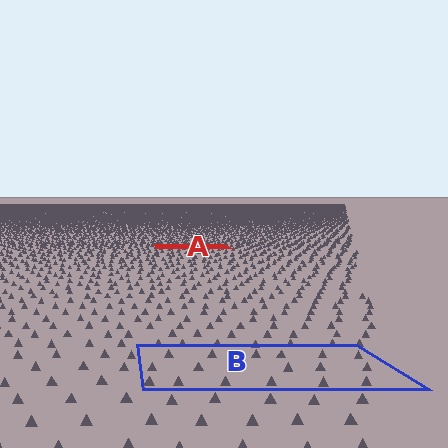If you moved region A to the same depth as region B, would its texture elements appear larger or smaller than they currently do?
They would appear larger. At a closer depth, the same texture elements are projected at a bigger on-screen size.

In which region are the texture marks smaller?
The texture marks are smaller in region A, because it is farther away.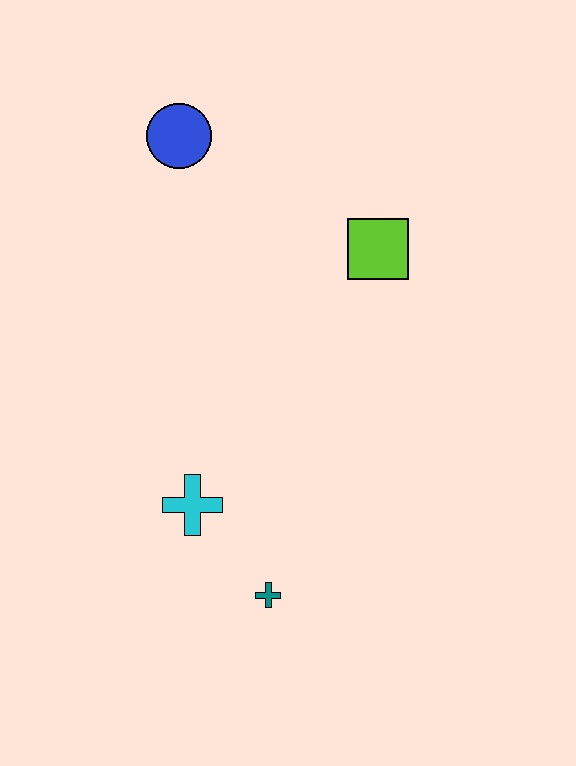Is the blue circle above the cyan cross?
Yes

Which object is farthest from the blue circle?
The teal cross is farthest from the blue circle.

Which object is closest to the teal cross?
The cyan cross is closest to the teal cross.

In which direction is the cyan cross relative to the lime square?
The cyan cross is below the lime square.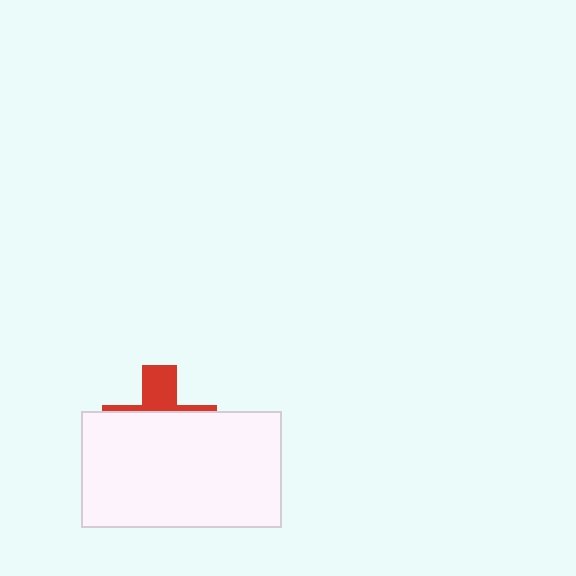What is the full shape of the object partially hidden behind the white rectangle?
The partially hidden object is a red cross.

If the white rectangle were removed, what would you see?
You would see the complete red cross.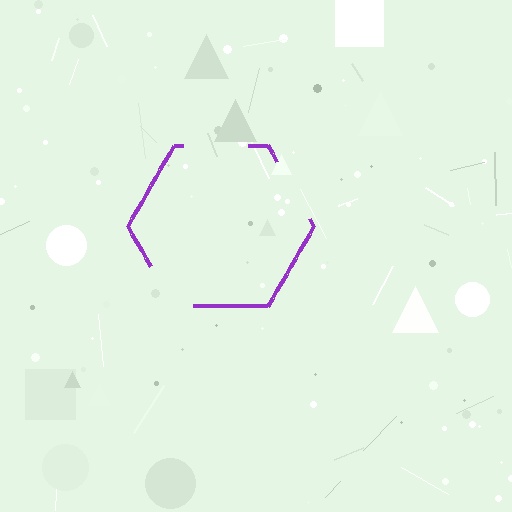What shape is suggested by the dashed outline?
The dashed outline suggests a hexagon.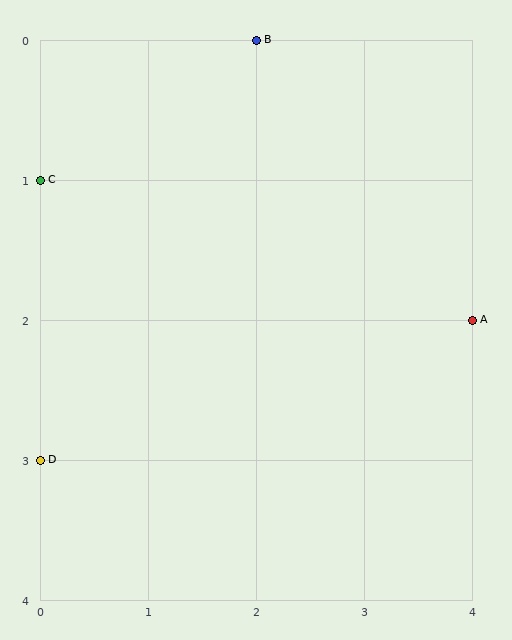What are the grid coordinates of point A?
Point A is at grid coordinates (4, 2).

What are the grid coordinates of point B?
Point B is at grid coordinates (2, 0).